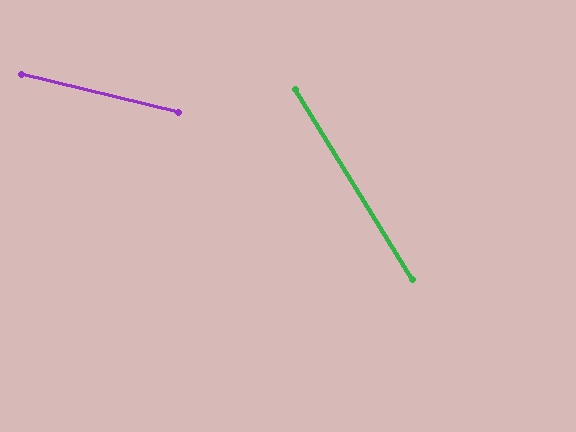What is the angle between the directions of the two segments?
Approximately 45 degrees.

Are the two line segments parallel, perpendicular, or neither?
Neither parallel nor perpendicular — they differ by about 45°.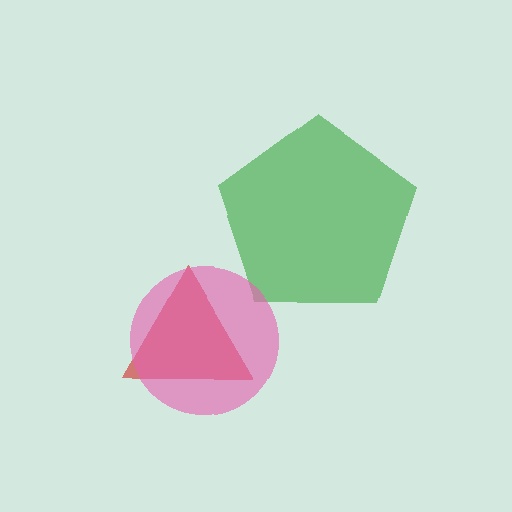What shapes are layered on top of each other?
The layered shapes are: a red triangle, a green pentagon, a pink circle.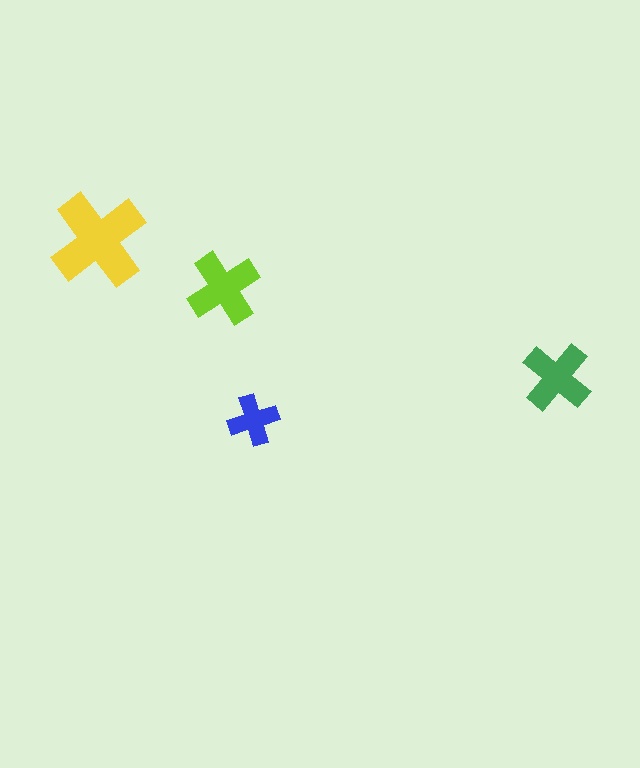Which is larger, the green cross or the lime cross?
The lime one.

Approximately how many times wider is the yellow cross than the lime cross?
About 1.5 times wider.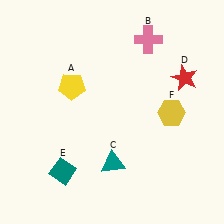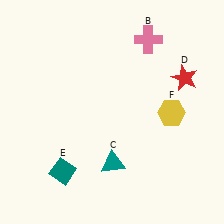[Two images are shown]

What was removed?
The yellow pentagon (A) was removed in Image 2.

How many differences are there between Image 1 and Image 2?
There is 1 difference between the two images.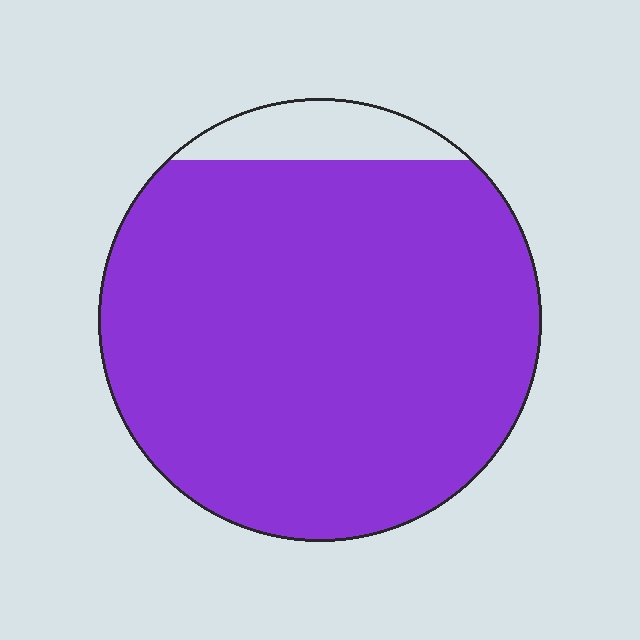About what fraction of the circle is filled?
About nine tenths (9/10).